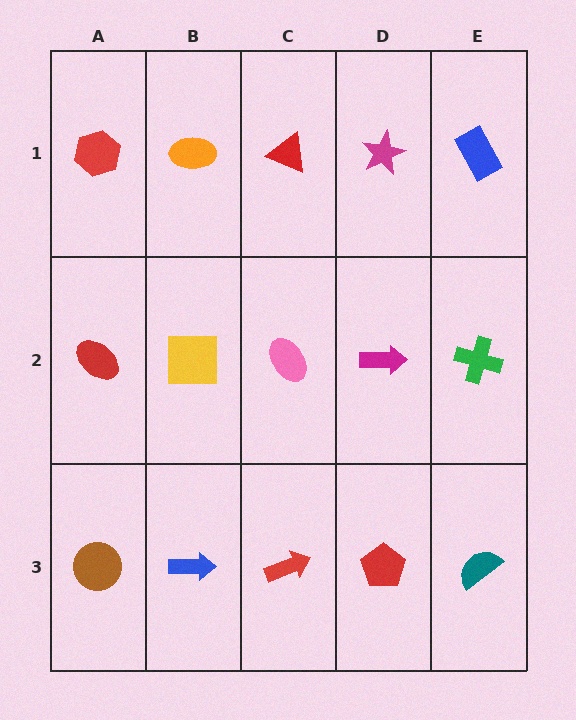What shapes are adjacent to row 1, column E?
A green cross (row 2, column E), a magenta star (row 1, column D).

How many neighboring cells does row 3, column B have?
3.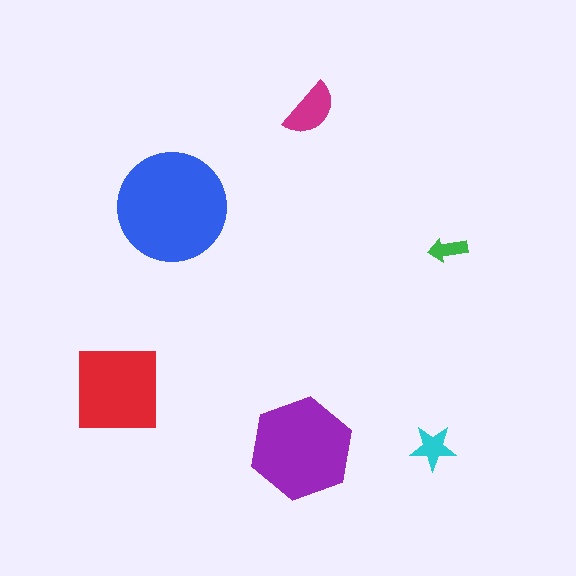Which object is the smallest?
The green arrow.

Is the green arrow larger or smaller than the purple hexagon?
Smaller.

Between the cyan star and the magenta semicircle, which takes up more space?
The magenta semicircle.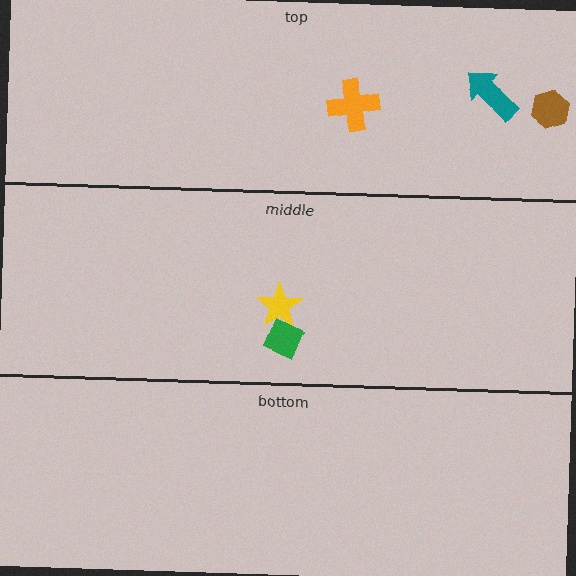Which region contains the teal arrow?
The top region.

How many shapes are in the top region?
3.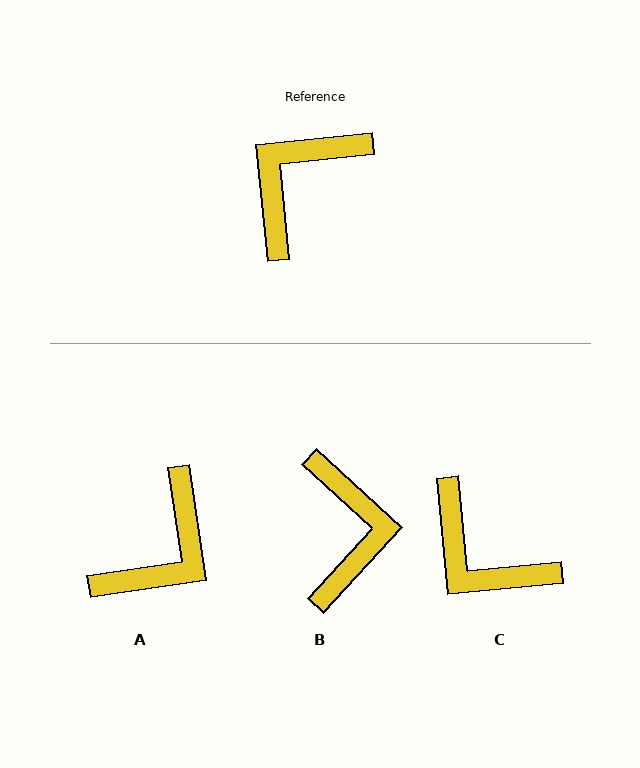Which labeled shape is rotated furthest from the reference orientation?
A, about 178 degrees away.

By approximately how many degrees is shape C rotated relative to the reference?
Approximately 89 degrees counter-clockwise.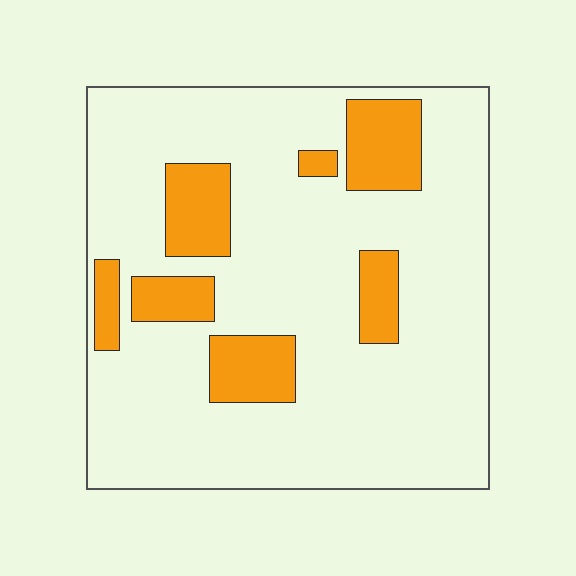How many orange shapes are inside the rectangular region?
7.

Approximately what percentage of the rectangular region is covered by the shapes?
Approximately 20%.